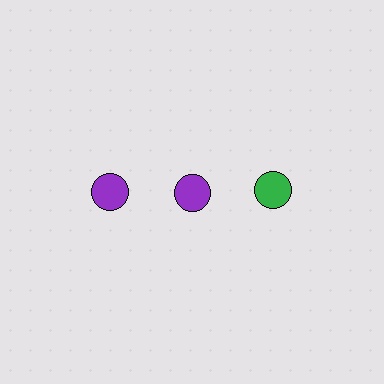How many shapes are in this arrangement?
There are 3 shapes arranged in a grid pattern.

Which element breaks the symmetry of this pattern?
The green circle in the top row, center column breaks the symmetry. All other shapes are purple circles.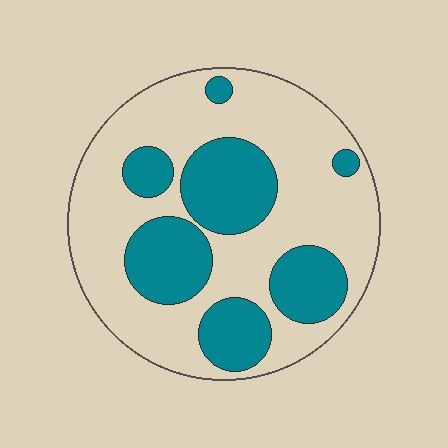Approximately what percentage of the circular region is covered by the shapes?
Approximately 35%.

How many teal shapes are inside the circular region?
7.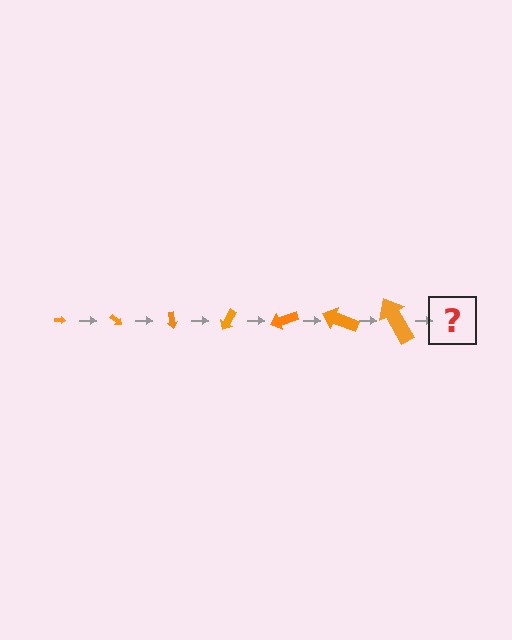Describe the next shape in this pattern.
It should be an arrow, larger than the previous one and rotated 280 degrees from the start.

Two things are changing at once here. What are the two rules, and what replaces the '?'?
The two rules are that the arrow grows larger each step and it rotates 40 degrees each step. The '?' should be an arrow, larger than the previous one and rotated 280 degrees from the start.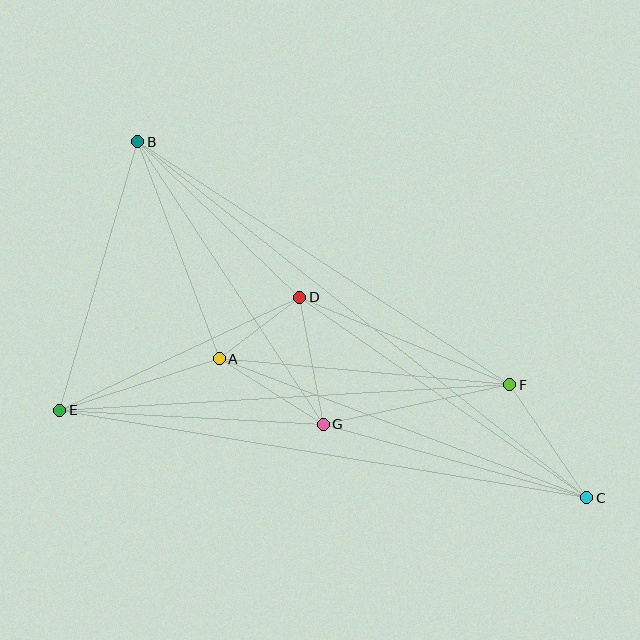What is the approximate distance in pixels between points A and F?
The distance between A and F is approximately 292 pixels.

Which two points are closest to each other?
Points A and D are closest to each other.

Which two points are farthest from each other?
Points B and C are farthest from each other.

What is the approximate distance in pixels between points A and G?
The distance between A and G is approximately 123 pixels.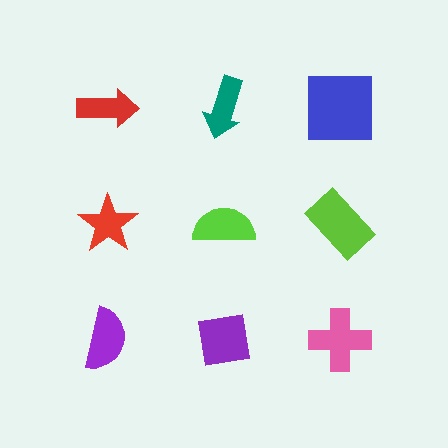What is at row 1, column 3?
A blue square.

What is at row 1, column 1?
A red arrow.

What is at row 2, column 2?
A lime semicircle.